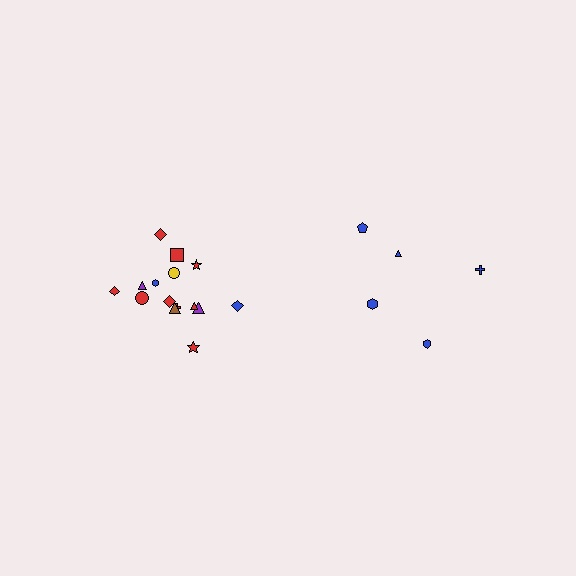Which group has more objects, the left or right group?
The left group.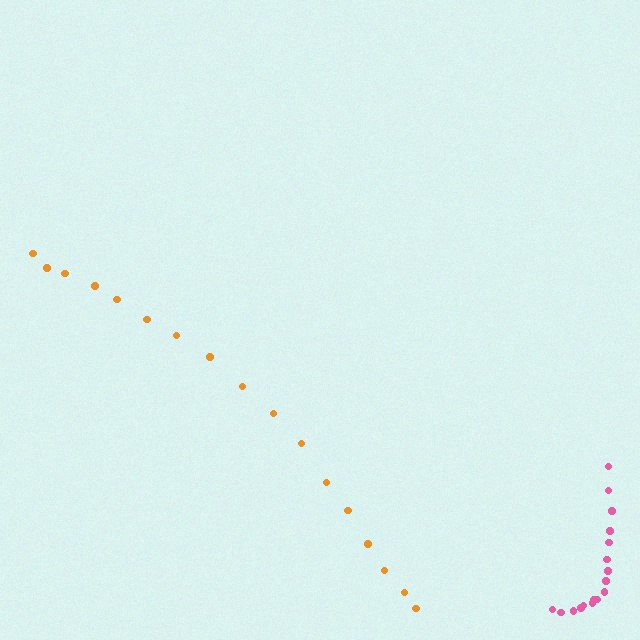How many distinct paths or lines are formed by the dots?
There are 2 distinct paths.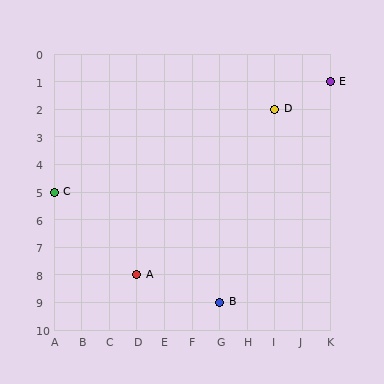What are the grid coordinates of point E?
Point E is at grid coordinates (K, 1).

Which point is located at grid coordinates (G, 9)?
Point B is at (G, 9).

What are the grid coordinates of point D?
Point D is at grid coordinates (I, 2).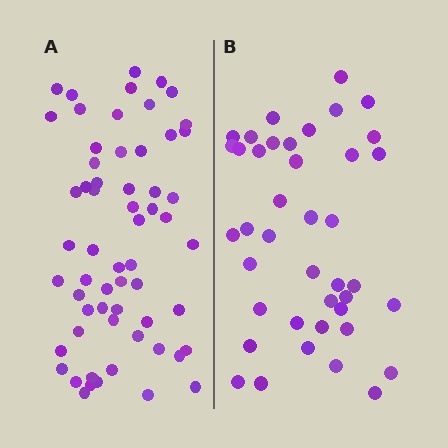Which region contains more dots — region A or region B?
Region A (the left region) has more dots.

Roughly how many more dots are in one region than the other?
Region A has approximately 20 more dots than region B.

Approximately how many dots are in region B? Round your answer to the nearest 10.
About 40 dots. (The exact count is 41, which rounds to 40.)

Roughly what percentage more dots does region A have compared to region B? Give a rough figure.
About 45% more.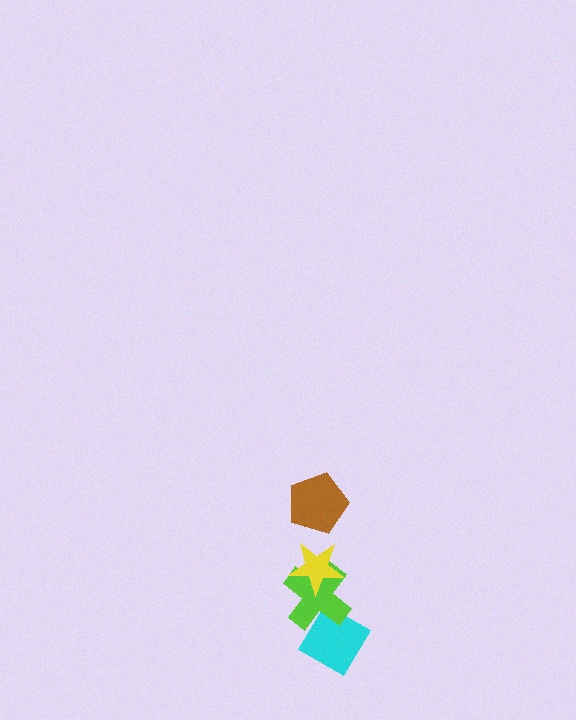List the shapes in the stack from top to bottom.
From top to bottom: the brown pentagon, the yellow star, the lime cross, the cyan diamond.